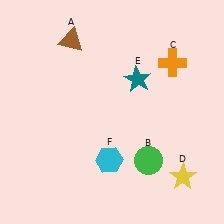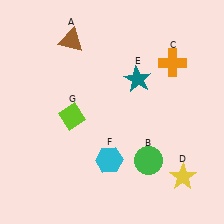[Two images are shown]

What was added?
A lime diamond (G) was added in Image 2.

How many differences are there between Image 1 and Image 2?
There is 1 difference between the two images.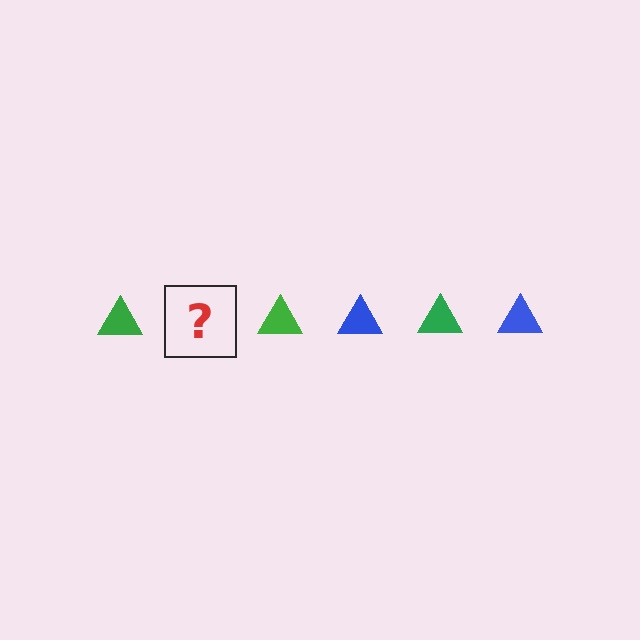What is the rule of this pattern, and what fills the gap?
The rule is that the pattern cycles through green, blue triangles. The gap should be filled with a blue triangle.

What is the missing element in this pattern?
The missing element is a blue triangle.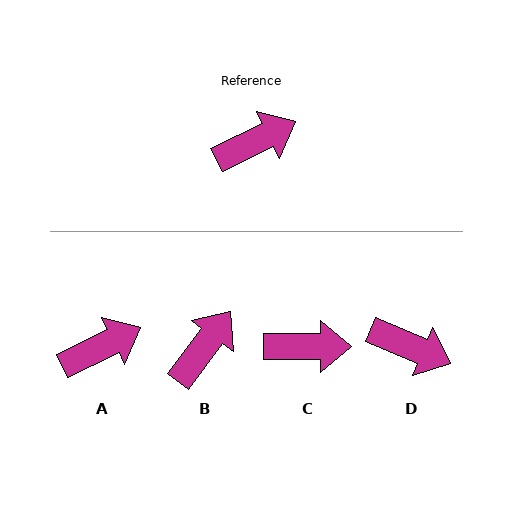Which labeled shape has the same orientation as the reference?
A.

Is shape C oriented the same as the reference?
No, it is off by about 26 degrees.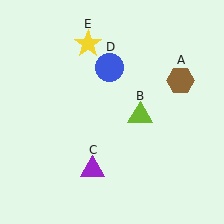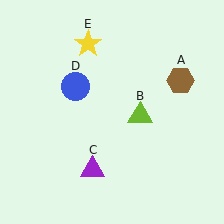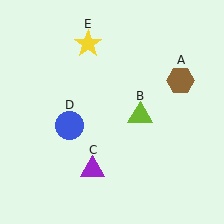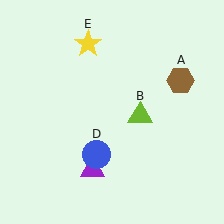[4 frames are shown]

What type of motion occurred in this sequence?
The blue circle (object D) rotated counterclockwise around the center of the scene.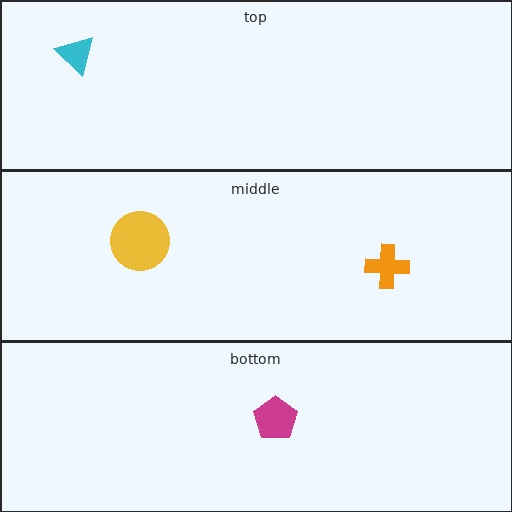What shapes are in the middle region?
The yellow circle, the orange cross.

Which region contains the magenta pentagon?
The bottom region.